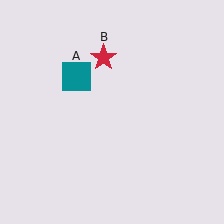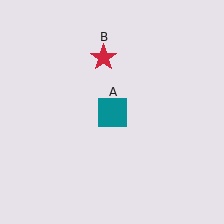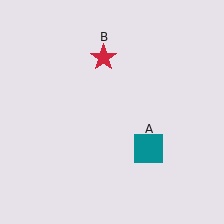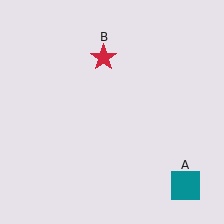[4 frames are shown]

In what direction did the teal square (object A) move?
The teal square (object A) moved down and to the right.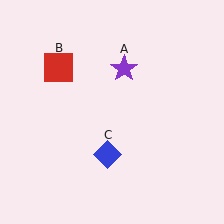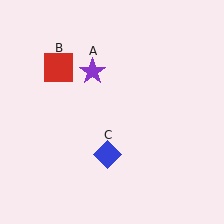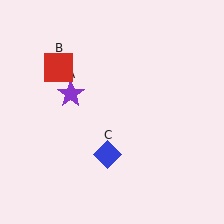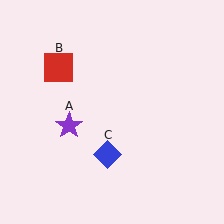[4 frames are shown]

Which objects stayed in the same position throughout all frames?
Red square (object B) and blue diamond (object C) remained stationary.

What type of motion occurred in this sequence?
The purple star (object A) rotated counterclockwise around the center of the scene.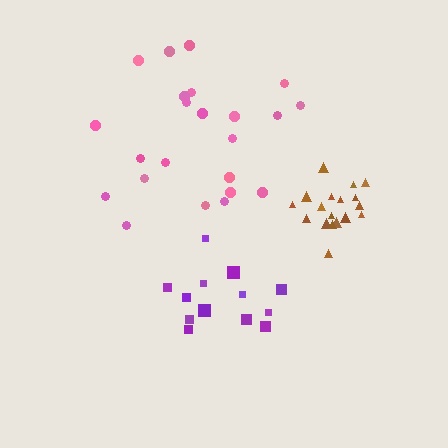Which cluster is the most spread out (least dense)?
Purple.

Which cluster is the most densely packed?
Brown.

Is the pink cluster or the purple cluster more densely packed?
Pink.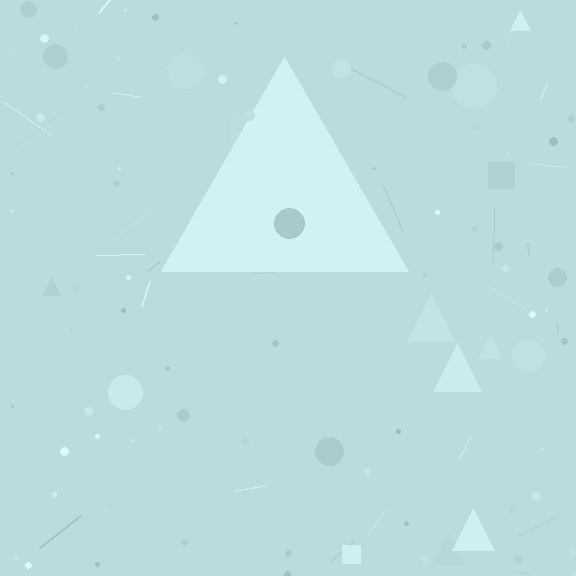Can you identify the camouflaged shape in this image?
The camouflaged shape is a triangle.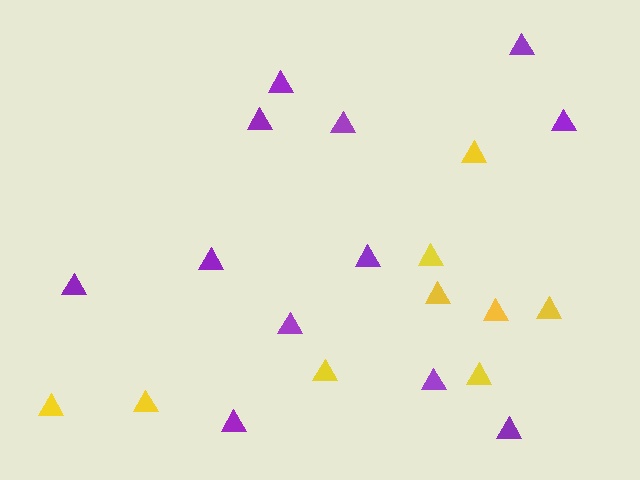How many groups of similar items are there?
There are 2 groups: one group of purple triangles (12) and one group of yellow triangles (9).